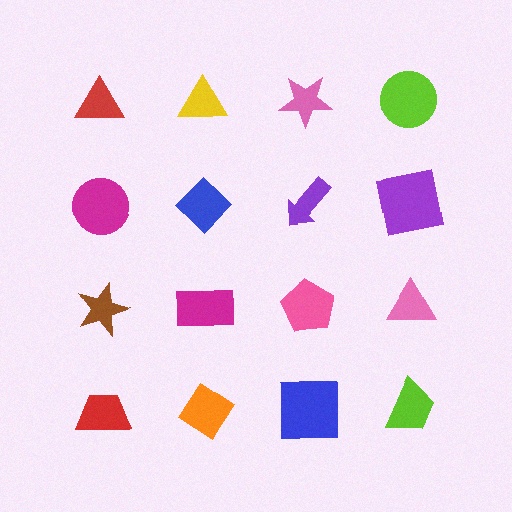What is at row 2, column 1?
A magenta circle.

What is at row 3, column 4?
A pink triangle.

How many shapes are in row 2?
4 shapes.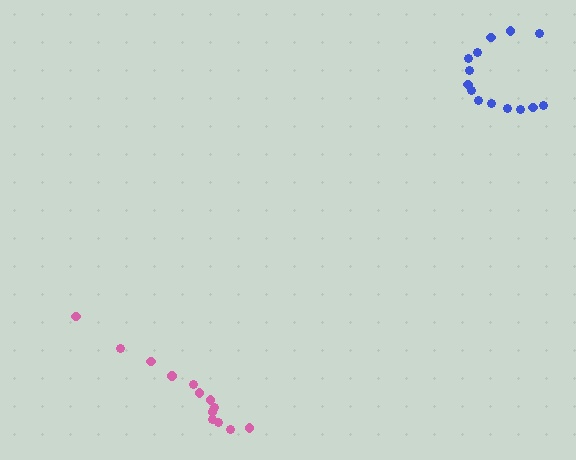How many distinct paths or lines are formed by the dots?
There are 2 distinct paths.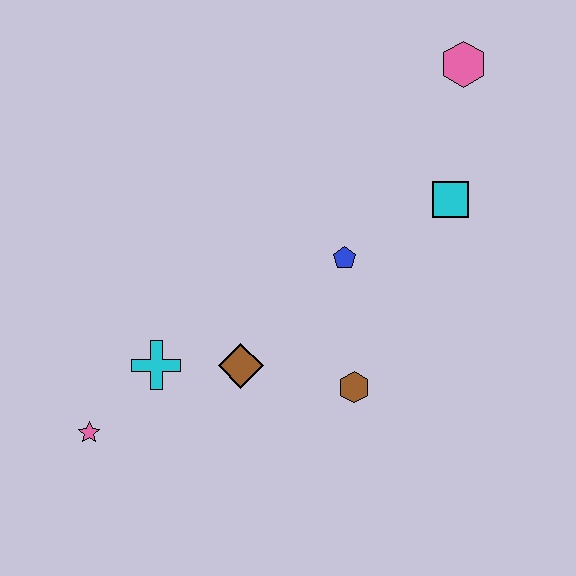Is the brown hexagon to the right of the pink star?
Yes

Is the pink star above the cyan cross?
No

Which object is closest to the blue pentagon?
The cyan square is closest to the blue pentagon.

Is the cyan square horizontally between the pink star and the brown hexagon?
No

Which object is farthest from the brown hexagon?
The pink hexagon is farthest from the brown hexagon.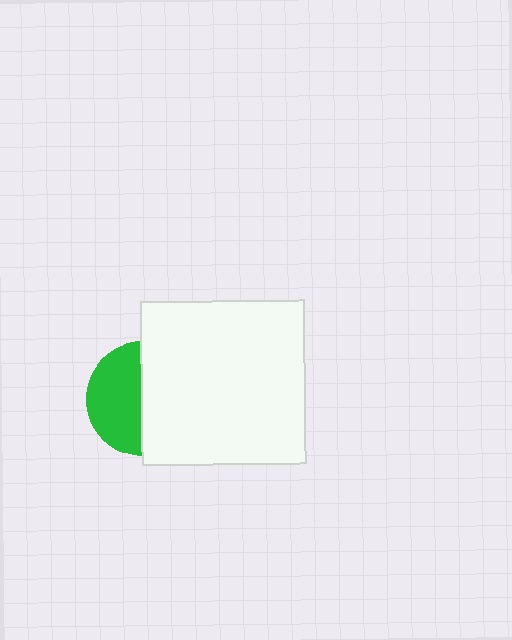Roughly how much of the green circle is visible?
About half of it is visible (roughly 47%).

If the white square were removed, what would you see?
You would see the complete green circle.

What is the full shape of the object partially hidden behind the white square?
The partially hidden object is a green circle.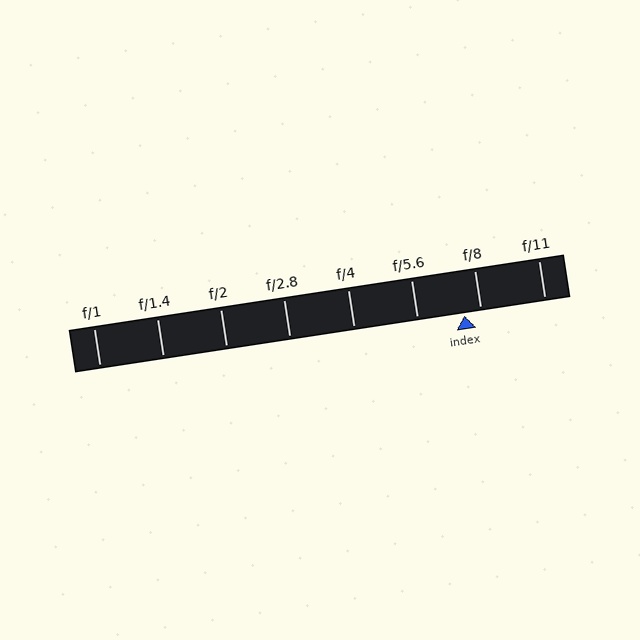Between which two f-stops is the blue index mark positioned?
The index mark is between f/5.6 and f/8.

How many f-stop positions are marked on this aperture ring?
There are 8 f-stop positions marked.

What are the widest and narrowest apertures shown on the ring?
The widest aperture shown is f/1 and the narrowest is f/11.